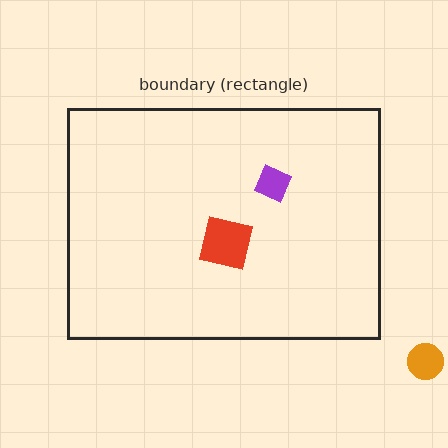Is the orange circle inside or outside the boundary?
Outside.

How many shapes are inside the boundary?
2 inside, 1 outside.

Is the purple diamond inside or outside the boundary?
Inside.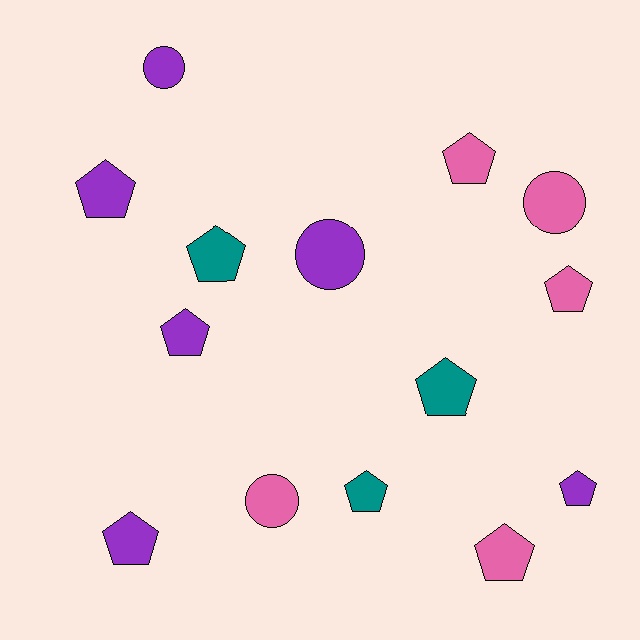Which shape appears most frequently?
Pentagon, with 10 objects.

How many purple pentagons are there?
There are 4 purple pentagons.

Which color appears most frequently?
Purple, with 6 objects.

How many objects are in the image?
There are 14 objects.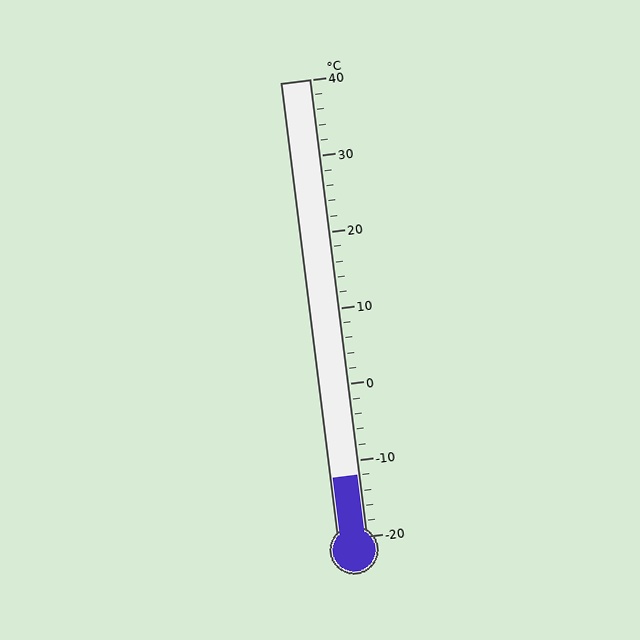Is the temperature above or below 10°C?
The temperature is below 10°C.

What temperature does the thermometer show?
The thermometer shows approximately -12°C.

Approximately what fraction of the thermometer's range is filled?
The thermometer is filled to approximately 15% of its range.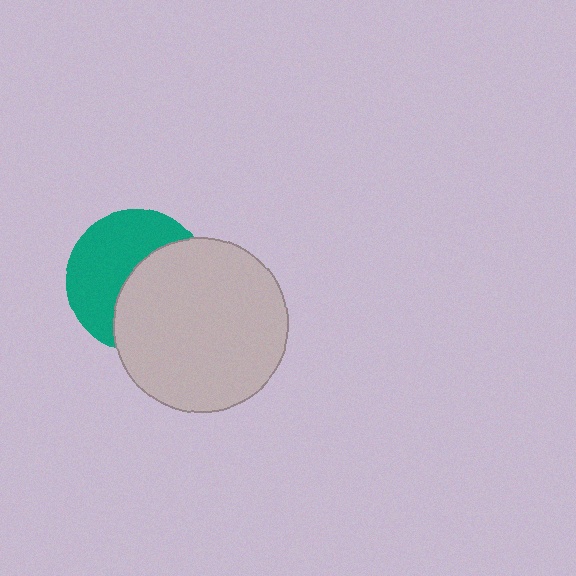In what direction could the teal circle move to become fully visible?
The teal circle could move left. That would shift it out from behind the light gray circle entirely.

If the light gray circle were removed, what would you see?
You would see the complete teal circle.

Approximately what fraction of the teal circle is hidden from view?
Roughly 50% of the teal circle is hidden behind the light gray circle.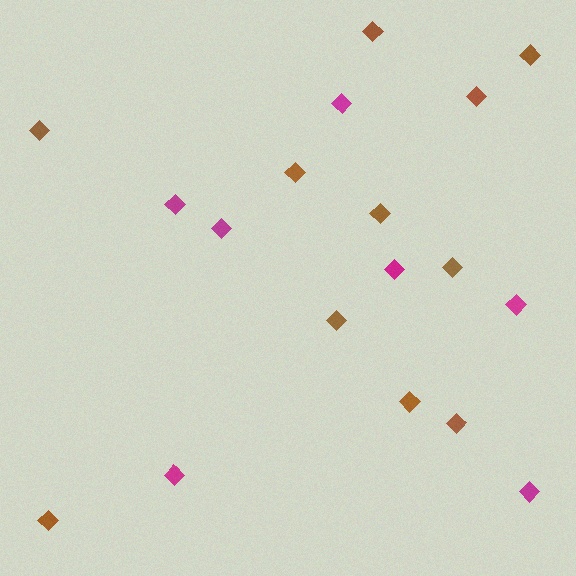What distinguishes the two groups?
There are 2 groups: one group of magenta diamonds (7) and one group of brown diamonds (11).